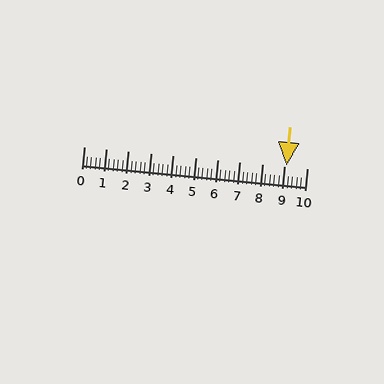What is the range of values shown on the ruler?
The ruler shows values from 0 to 10.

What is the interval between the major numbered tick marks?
The major tick marks are spaced 1 units apart.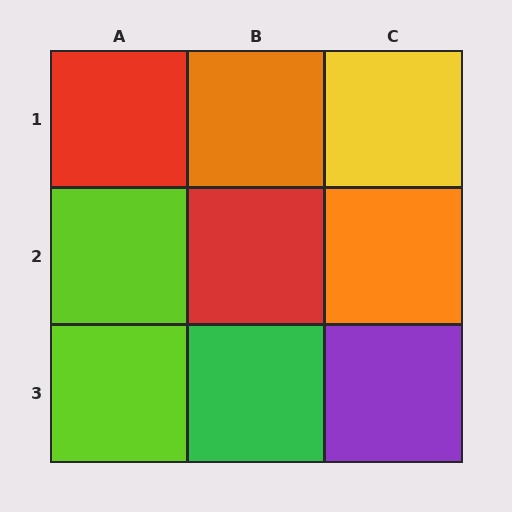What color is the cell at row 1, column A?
Red.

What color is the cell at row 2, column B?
Red.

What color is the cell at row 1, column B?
Orange.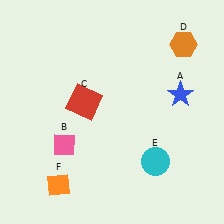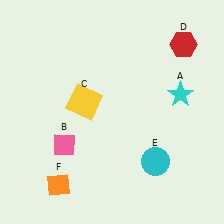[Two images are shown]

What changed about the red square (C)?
In Image 1, C is red. In Image 2, it changed to yellow.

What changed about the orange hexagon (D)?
In Image 1, D is orange. In Image 2, it changed to red.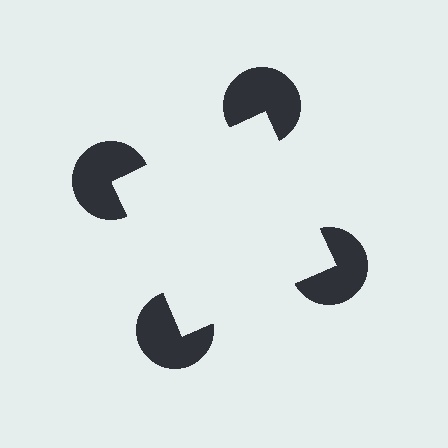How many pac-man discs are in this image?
There are 4 — one at each vertex of the illusory square.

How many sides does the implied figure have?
4 sides.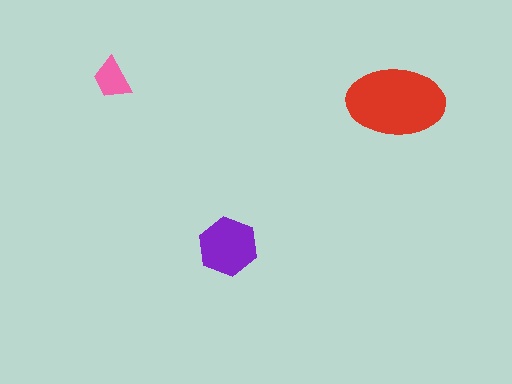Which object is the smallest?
The pink trapezoid.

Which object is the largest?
The red ellipse.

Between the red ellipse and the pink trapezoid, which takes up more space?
The red ellipse.